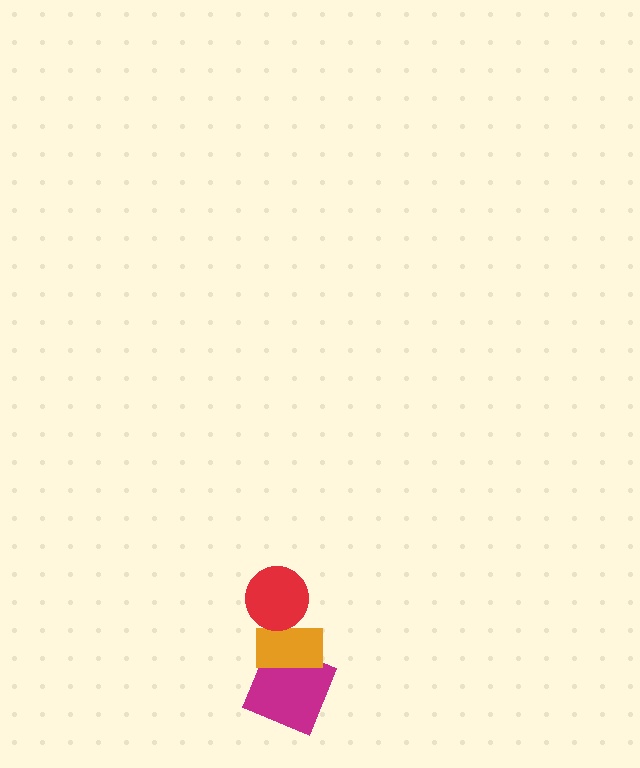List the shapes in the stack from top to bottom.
From top to bottom: the red circle, the orange rectangle, the magenta square.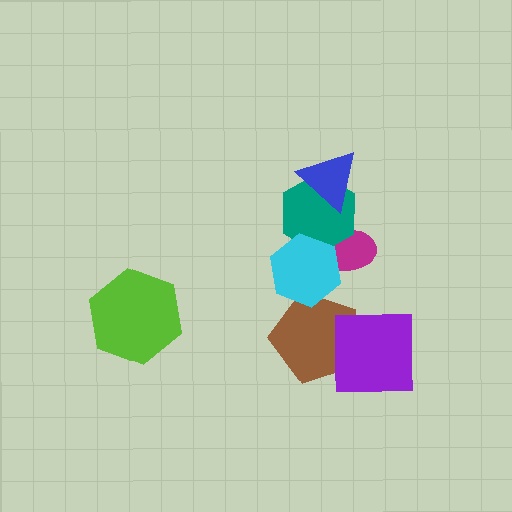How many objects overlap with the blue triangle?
1 object overlaps with the blue triangle.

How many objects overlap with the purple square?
1 object overlaps with the purple square.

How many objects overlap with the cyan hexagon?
3 objects overlap with the cyan hexagon.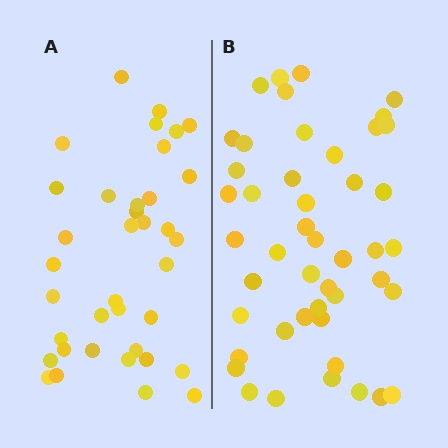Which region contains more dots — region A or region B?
Region B (the right region) has more dots.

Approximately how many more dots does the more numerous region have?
Region B has roughly 8 or so more dots than region A.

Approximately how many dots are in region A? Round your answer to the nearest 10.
About 40 dots. (The exact count is 37, which rounds to 40.)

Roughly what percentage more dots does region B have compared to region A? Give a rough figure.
About 25% more.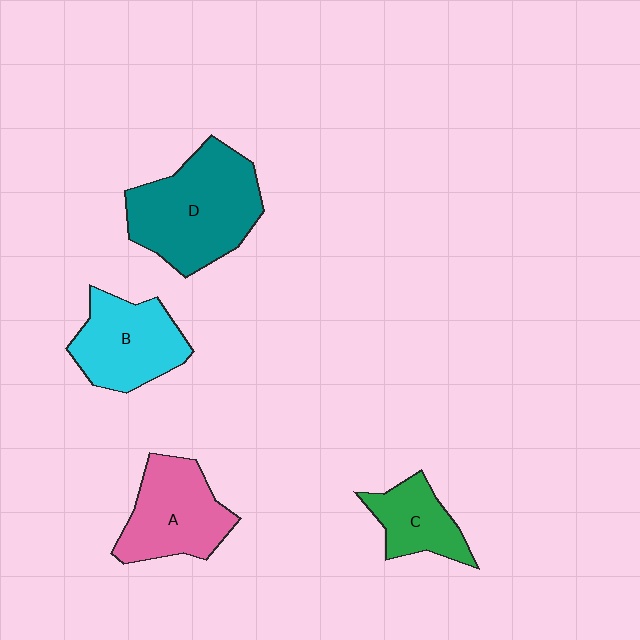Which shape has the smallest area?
Shape C (green).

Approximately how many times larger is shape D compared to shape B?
Approximately 1.4 times.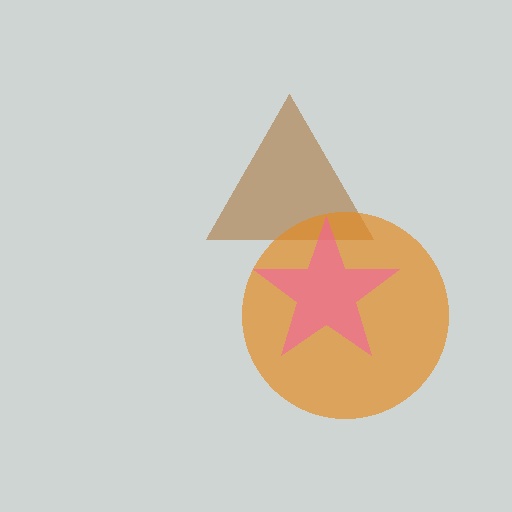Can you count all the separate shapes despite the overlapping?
Yes, there are 3 separate shapes.